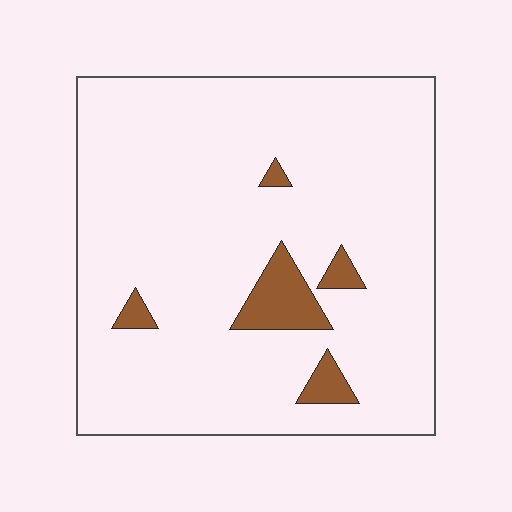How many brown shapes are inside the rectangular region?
5.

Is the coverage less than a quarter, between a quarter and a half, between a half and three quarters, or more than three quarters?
Less than a quarter.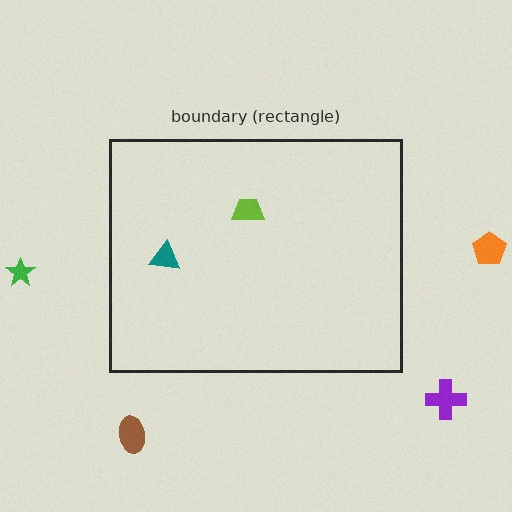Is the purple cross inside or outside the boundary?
Outside.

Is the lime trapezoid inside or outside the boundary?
Inside.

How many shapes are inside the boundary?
2 inside, 4 outside.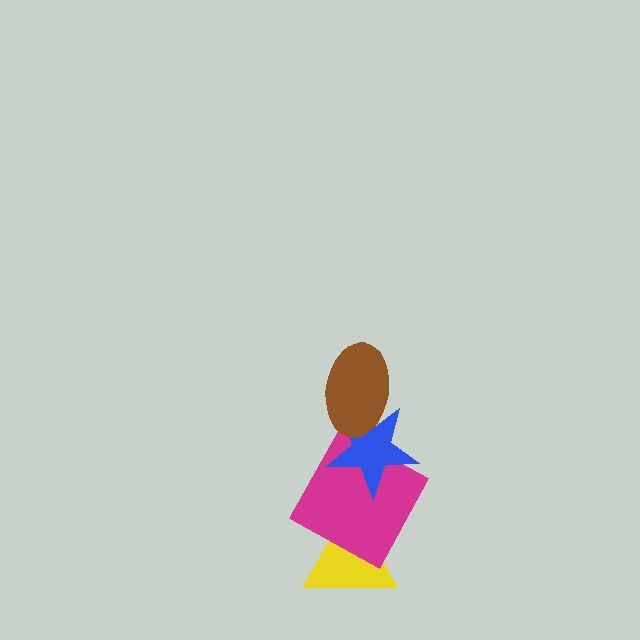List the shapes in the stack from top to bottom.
From top to bottom: the brown ellipse, the blue star, the magenta square, the yellow triangle.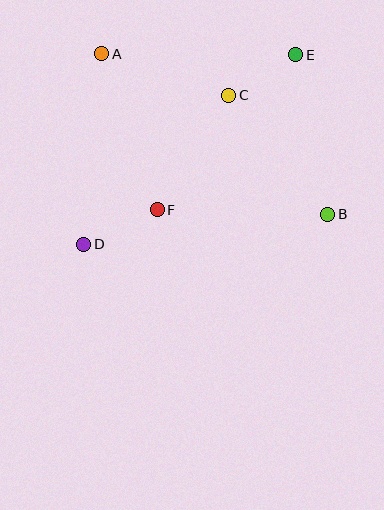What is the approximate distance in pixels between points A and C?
The distance between A and C is approximately 134 pixels.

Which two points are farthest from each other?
Points D and E are farthest from each other.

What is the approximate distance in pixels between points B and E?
The distance between B and E is approximately 163 pixels.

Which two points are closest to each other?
Points C and E are closest to each other.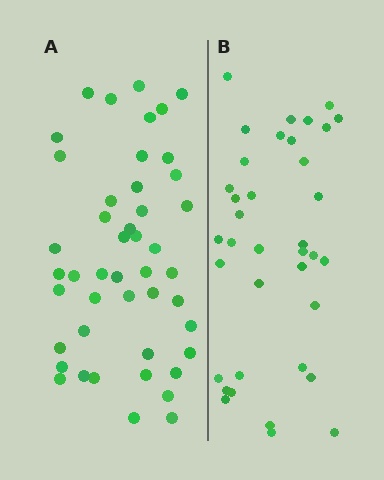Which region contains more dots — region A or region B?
Region A (the left region) has more dots.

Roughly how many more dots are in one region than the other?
Region A has roughly 8 or so more dots than region B.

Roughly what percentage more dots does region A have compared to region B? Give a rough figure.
About 25% more.